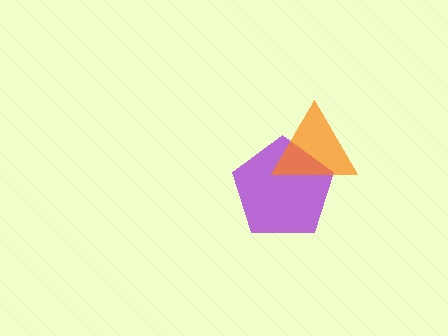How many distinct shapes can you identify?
There are 2 distinct shapes: a purple pentagon, an orange triangle.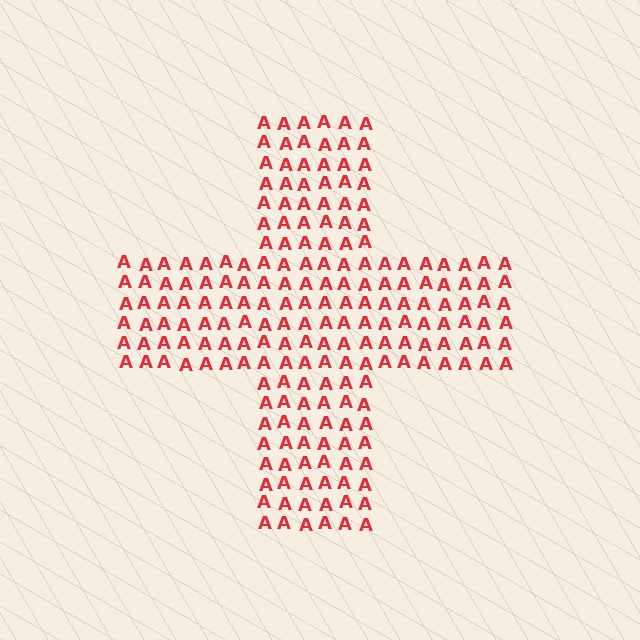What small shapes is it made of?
It is made of small letter A's.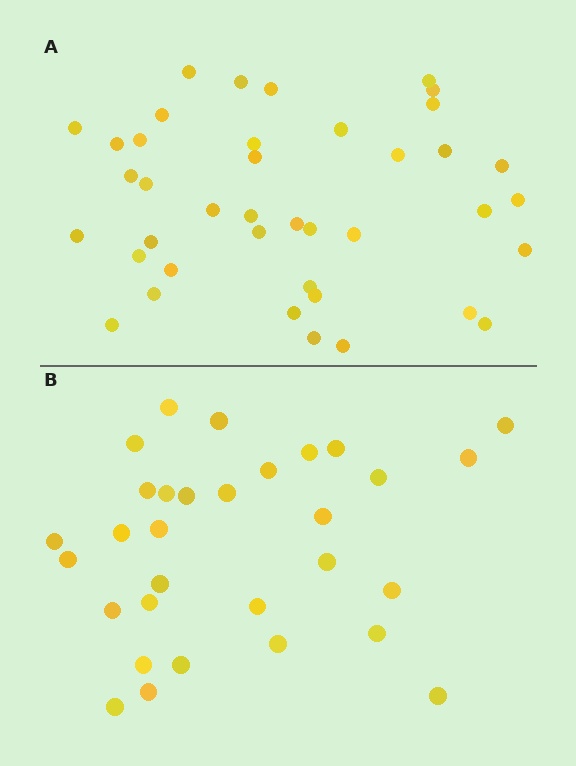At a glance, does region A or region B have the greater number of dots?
Region A (the top region) has more dots.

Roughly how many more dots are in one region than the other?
Region A has roughly 8 or so more dots than region B.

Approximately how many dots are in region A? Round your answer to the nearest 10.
About 40 dots.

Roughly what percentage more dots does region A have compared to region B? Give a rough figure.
About 30% more.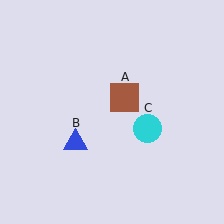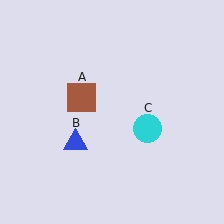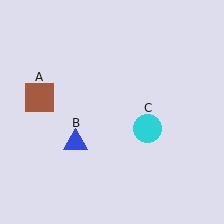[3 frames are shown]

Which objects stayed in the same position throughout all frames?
Blue triangle (object B) and cyan circle (object C) remained stationary.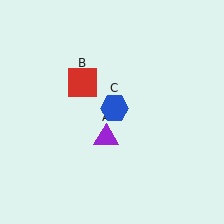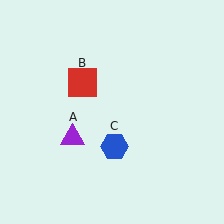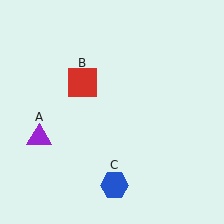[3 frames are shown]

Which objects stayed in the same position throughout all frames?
Red square (object B) remained stationary.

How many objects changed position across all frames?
2 objects changed position: purple triangle (object A), blue hexagon (object C).